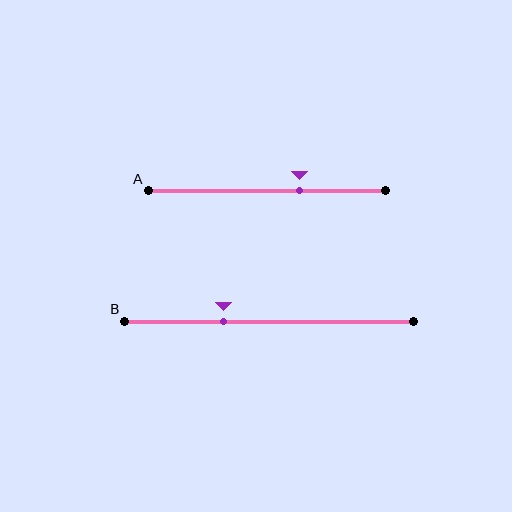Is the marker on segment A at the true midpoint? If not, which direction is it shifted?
No, the marker on segment A is shifted to the right by about 13% of the segment length.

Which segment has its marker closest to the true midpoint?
Segment A has its marker closest to the true midpoint.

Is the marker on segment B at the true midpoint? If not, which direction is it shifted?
No, the marker on segment B is shifted to the left by about 16% of the segment length.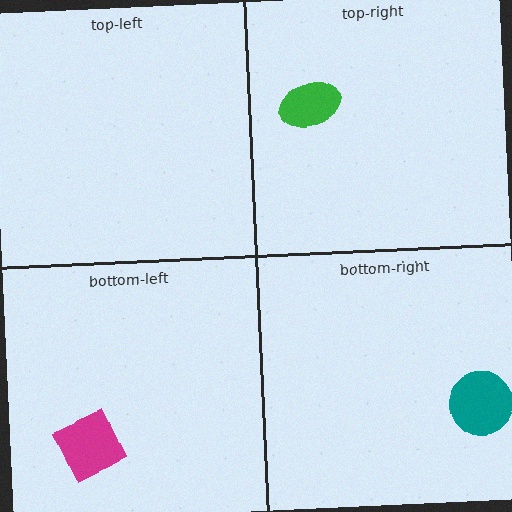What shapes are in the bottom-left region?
The magenta diamond.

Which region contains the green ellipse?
The top-right region.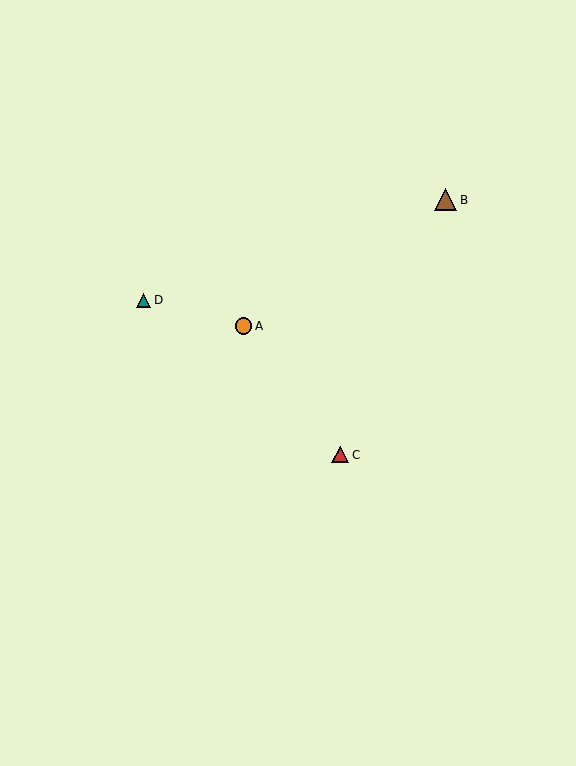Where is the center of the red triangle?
The center of the red triangle is at (340, 455).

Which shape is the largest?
The brown triangle (labeled B) is the largest.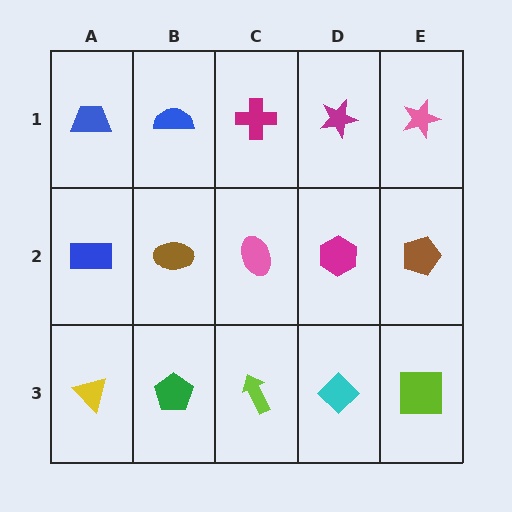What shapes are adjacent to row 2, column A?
A blue trapezoid (row 1, column A), a yellow triangle (row 3, column A), a brown ellipse (row 2, column B).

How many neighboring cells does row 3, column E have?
2.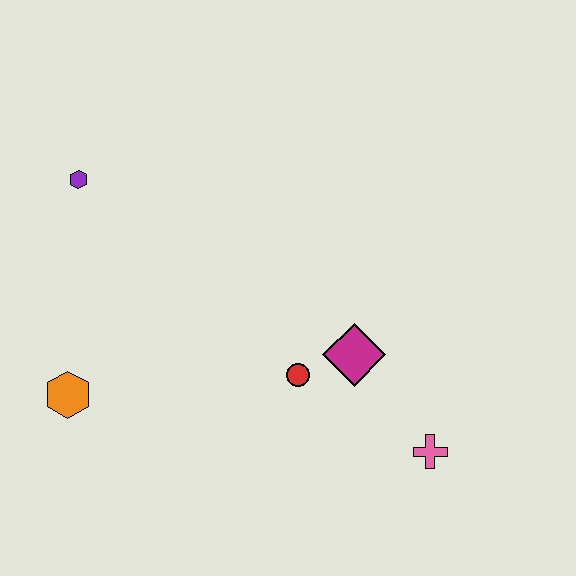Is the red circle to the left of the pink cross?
Yes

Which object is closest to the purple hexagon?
The orange hexagon is closest to the purple hexagon.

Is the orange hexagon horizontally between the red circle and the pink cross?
No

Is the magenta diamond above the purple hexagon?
No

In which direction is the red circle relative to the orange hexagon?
The red circle is to the right of the orange hexagon.